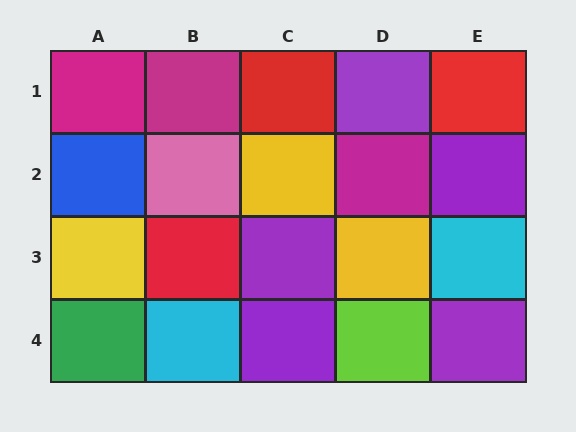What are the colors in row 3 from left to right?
Yellow, red, purple, yellow, cyan.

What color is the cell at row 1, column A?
Magenta.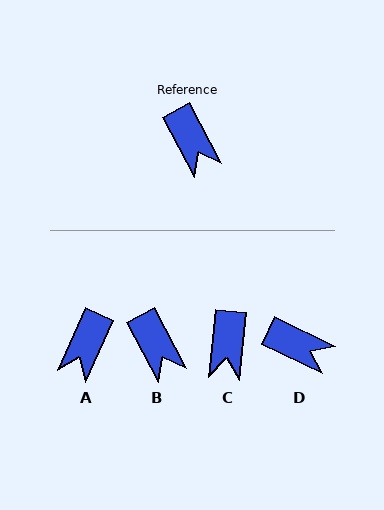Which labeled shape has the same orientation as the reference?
B.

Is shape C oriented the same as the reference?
No, it is off by about 34 degrees.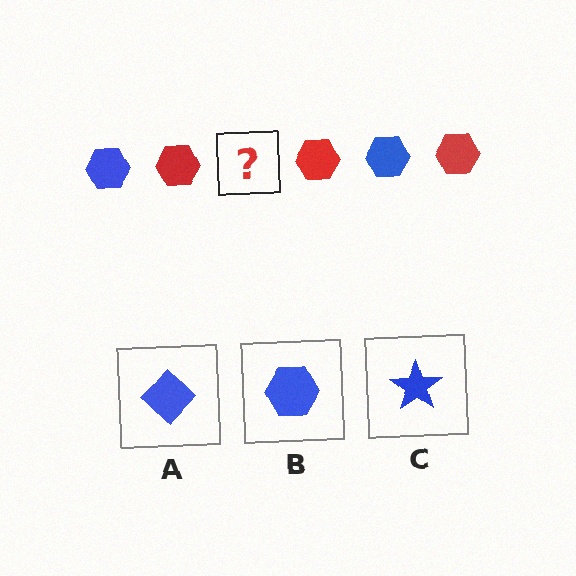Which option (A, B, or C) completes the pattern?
B.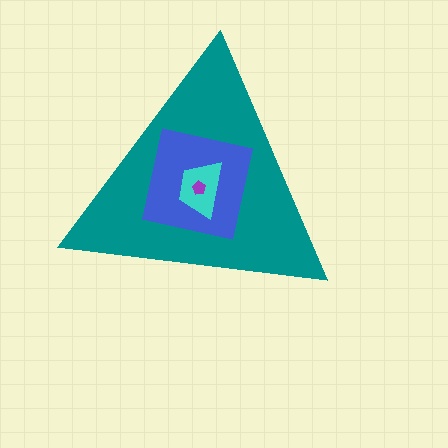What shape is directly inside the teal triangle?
The blue square.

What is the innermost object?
The purple pentagon.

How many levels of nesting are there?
4.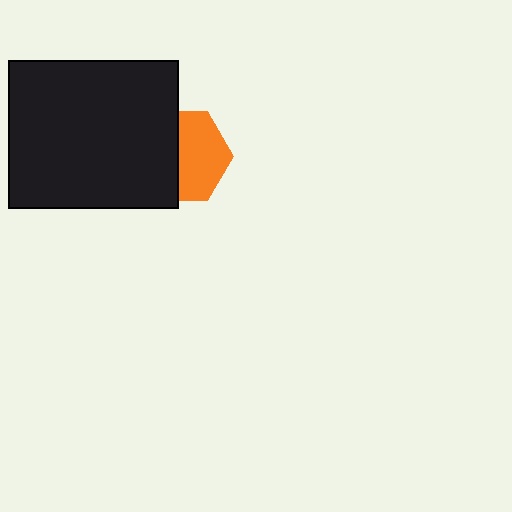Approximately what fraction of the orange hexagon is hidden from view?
Roughly 47% of the orange hexagon is hidden behind the black rectangle.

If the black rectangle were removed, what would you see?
You would see the complete orange hexagon.